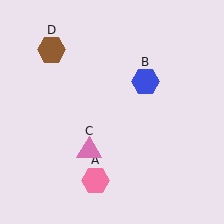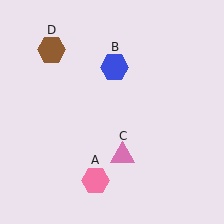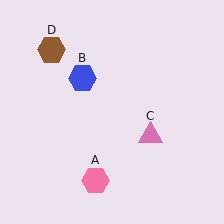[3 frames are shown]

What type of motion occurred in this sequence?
The blue hexagon (object B), pink triangle (object C) rotated counterclockwise around the center of the scene.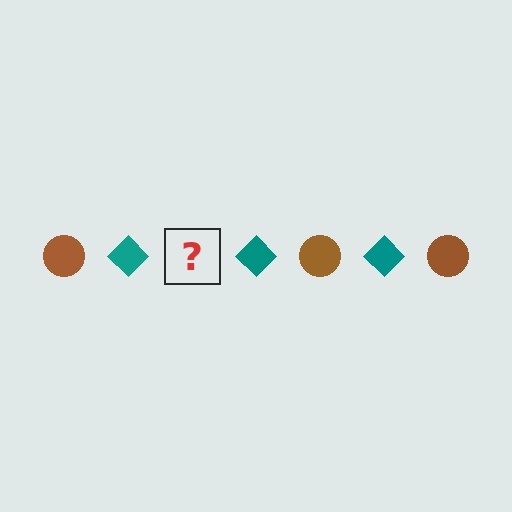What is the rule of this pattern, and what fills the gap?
The rule is that the pattern alternates between brown circle and teal diamond. The gap should be filled with a brown circle.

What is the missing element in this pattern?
The missing element is a brown circle.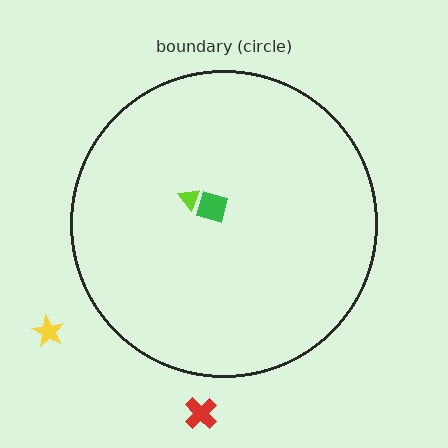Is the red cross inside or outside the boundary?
Outside.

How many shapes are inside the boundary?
2 inside, 2 outside.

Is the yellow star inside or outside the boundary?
Outside.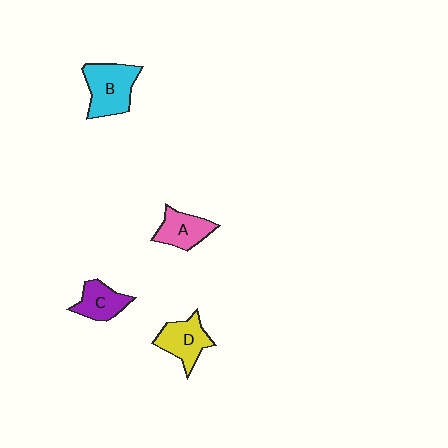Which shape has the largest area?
Shape B (cyan).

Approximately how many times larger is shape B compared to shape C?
Approximately 1.5 times.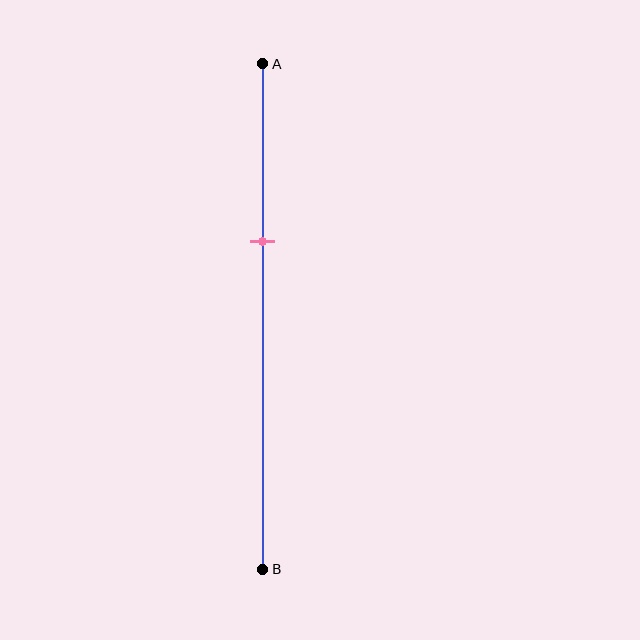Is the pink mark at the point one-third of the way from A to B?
Yes, the mark is approximately at the one-third point.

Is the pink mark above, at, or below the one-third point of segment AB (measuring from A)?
The pink mark is approximately at the one-third point of segment AB.